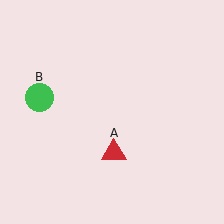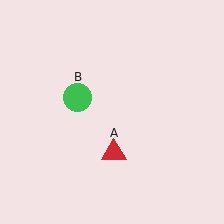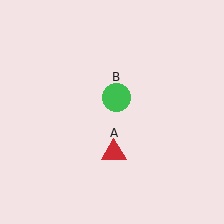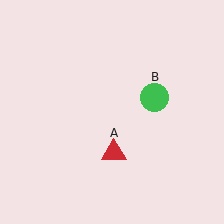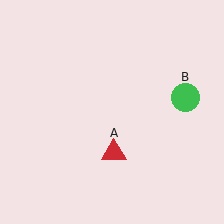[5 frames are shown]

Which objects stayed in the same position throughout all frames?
Red triangle (object A) remained stationary.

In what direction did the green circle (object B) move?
The green circle (object B) moved right.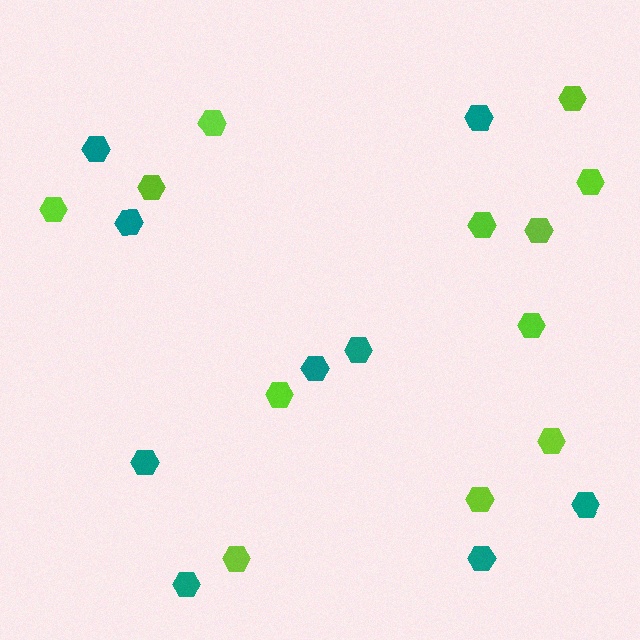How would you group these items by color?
There are 2 groups: one group of teal hexagons (9) and one group of lime hexagons (12).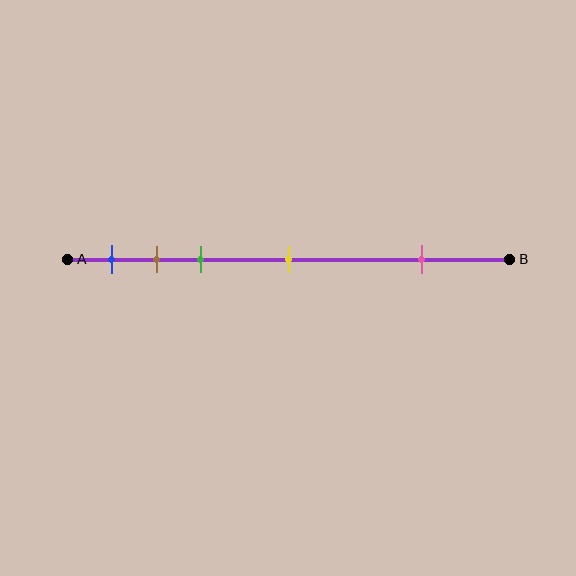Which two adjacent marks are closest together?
The brown and green marks are the closest adjacent pair.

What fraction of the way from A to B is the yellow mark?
The yellow mark is approximately 50% (0.5) of the way from A to B.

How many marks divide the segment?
There are 5 marks dividing the segment.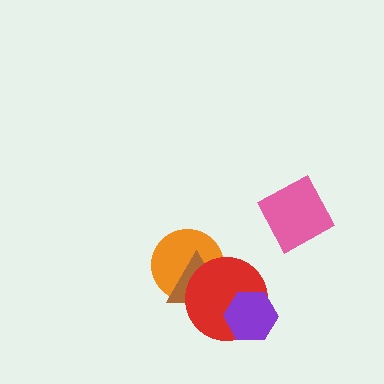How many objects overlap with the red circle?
3 objects overlap with the red circle.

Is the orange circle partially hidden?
Yes, it is partially covered by another shape.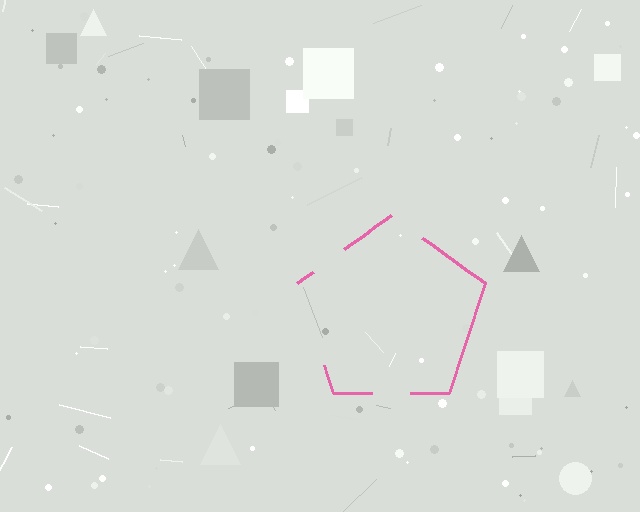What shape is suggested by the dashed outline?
The dashed outline suggests a pentagon.